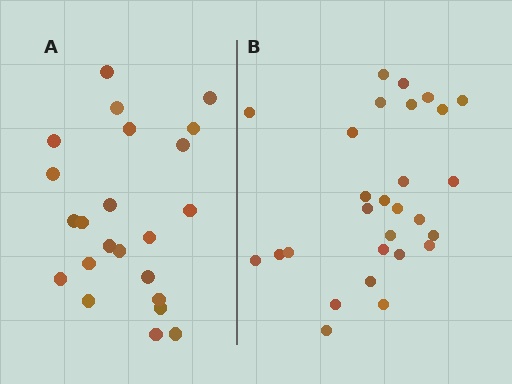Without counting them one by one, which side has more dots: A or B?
Region B (the right region) has more dots.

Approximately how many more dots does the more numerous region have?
Region B has about 5 more dots than region A.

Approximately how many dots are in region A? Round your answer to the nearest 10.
About 20 dots. (The exact count is 23, which rounds to 20.)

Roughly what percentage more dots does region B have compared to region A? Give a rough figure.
About 20% more.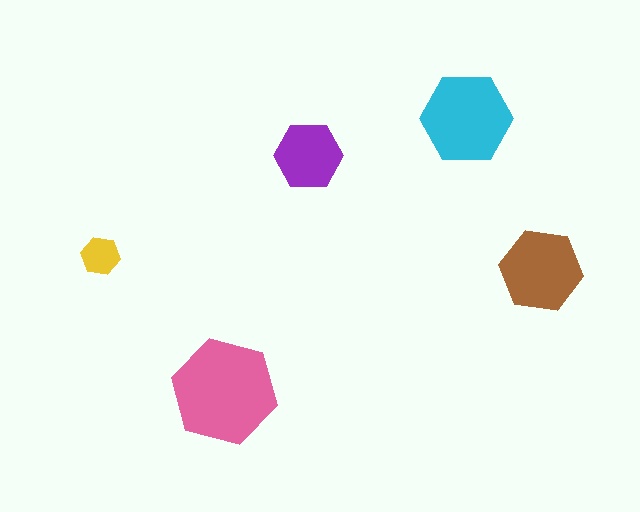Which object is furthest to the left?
The yellow hexagon is leftmost.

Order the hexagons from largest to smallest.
the pink one, the cyan one, the brown one, the purple one, the yellow one.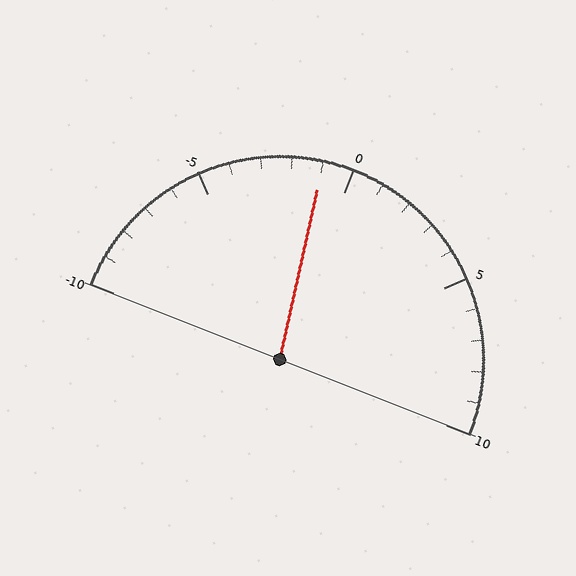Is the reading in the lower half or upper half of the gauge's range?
The reading is in the lower half of the range (-10 to 10).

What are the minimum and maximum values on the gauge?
The gauge ranges from -10 to 10.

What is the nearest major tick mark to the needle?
The nearest major tick mark is 0.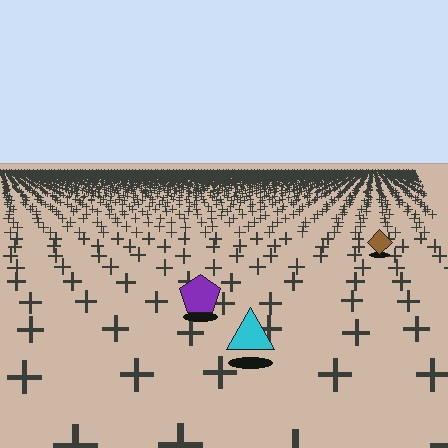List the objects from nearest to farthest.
From nearest to farthest: the cyan triangle, the purple pentagon, the brown diamond.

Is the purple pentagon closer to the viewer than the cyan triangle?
No. The cyan triangle is closer — you can tell from the texture gradient: the ground texture is coarser near it.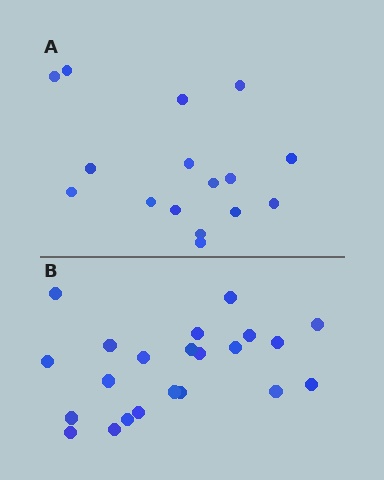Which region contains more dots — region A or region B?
Region B (the bottom region) has more dots.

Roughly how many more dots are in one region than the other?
Region B has about 6 more dots than region A.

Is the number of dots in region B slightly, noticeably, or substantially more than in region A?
Region B has noticeably more, but not dramatically so. The ratio is roughly 1.4 to 1.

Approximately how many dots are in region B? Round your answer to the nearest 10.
About 20 dots. (The exact count is 22, which rounds to 20.)